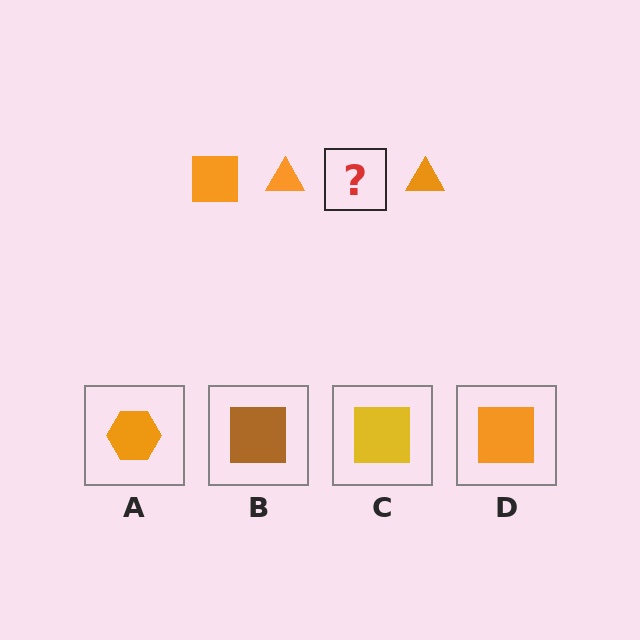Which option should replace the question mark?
Option D.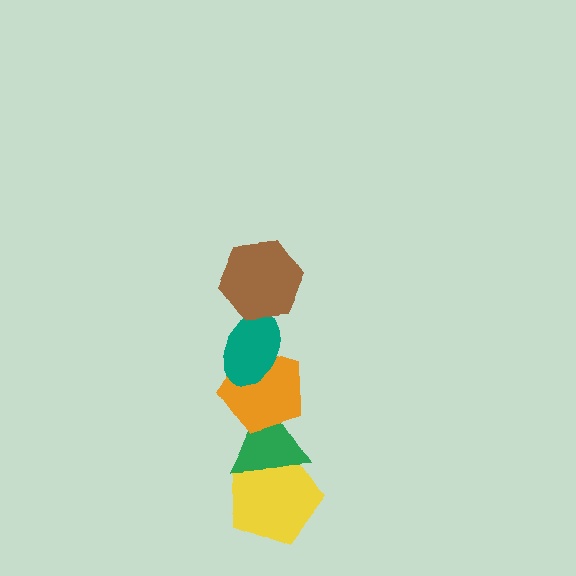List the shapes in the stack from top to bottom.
From top to bottom: the brown hexagon, the teal ellipse, the orange pentagon, the green triangle, the yellow pentagon.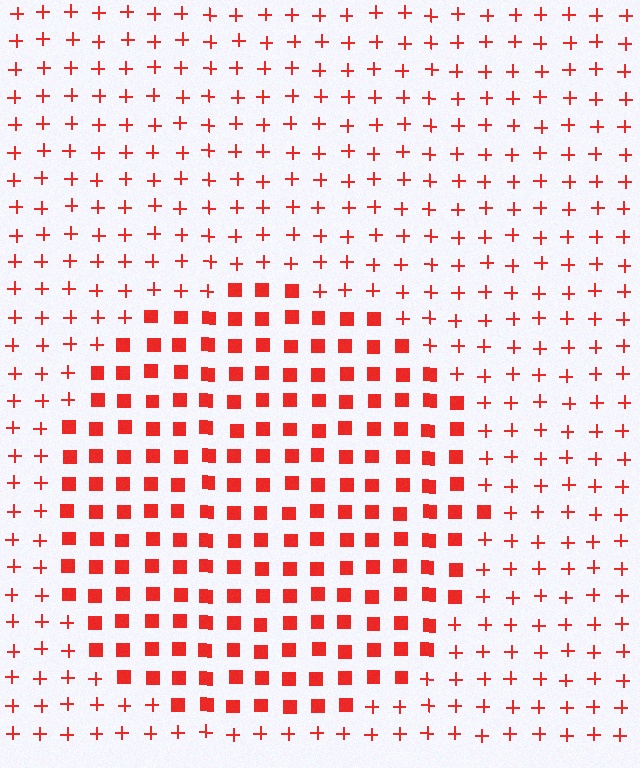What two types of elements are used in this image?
The image uses squares inside the circle region and plus signs outside it.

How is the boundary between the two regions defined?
The boundary is defined by a change in element shape: squares inside vs. plus signs outside. All elements share the same color and spacing.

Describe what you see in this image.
The image is filled with small red elements arranged in a uniform grid. A circle-shaped region contains squares, while the surrounding area contains plus signs. The boundary is defined purely by the change in element shape.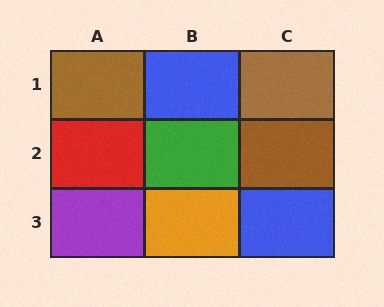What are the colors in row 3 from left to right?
Purple, orange, blue.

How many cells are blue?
2 cells are blue.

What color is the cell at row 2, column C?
Brown.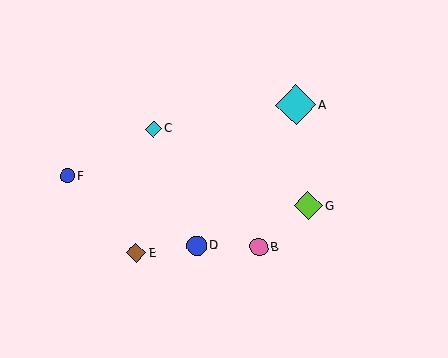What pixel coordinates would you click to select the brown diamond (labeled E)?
Click at (136, 253) to select the brown diamond E.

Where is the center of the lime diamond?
The center of the lime diamond is at (308, 206).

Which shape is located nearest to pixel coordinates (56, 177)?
The blue circle (labeled F) at (67, 176) is nearest to that location.